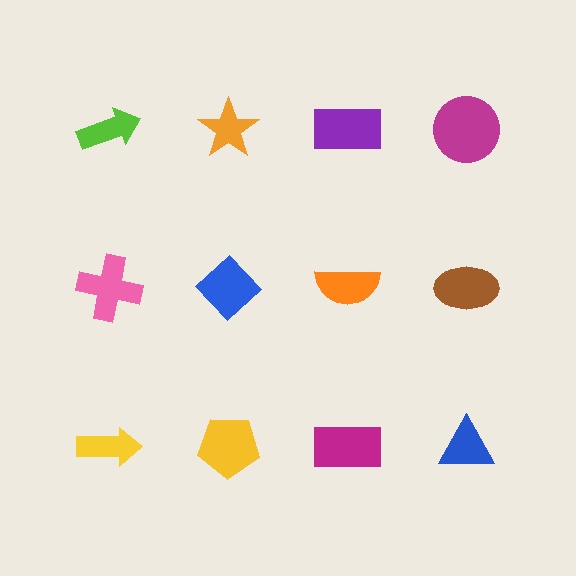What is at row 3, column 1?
A yellow arrow.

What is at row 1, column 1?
A lime arrow.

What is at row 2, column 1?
A pink cross.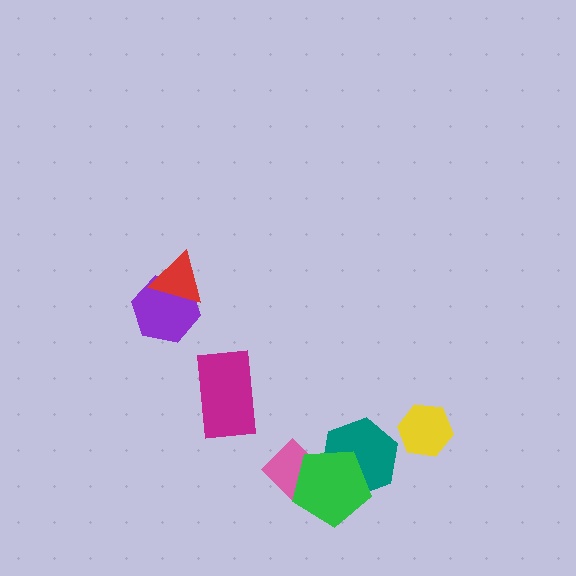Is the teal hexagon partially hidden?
Yes, it is partially covered by another shape.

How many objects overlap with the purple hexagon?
1 object overlaps with the purple hexagon.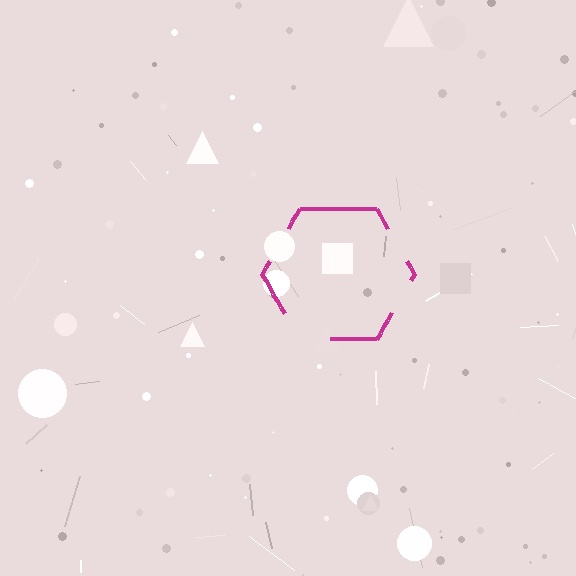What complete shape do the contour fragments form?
The contour fragments form a hexagon.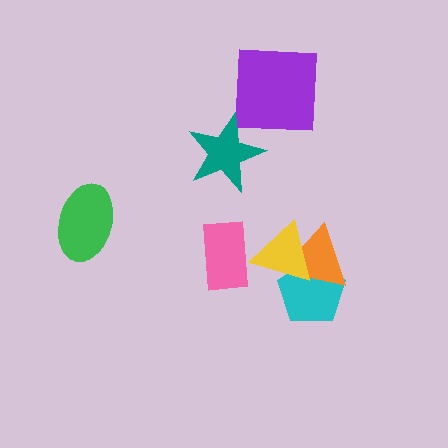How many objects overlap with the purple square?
0 objects overlap with the purple square.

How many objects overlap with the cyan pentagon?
2 objects overlap with the cyan pentagon.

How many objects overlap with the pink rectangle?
1 object overlaps with the pink rectangle.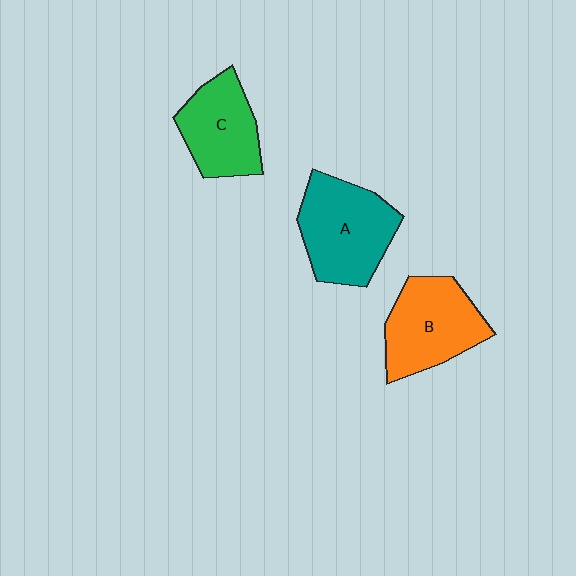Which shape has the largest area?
Shape A (teal).